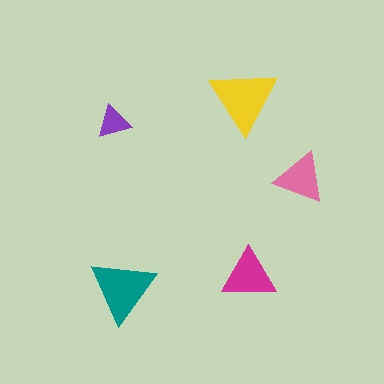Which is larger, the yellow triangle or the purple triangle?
The yellow one.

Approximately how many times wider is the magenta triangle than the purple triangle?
About 1.5 times wider.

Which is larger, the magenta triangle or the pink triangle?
The magenta one.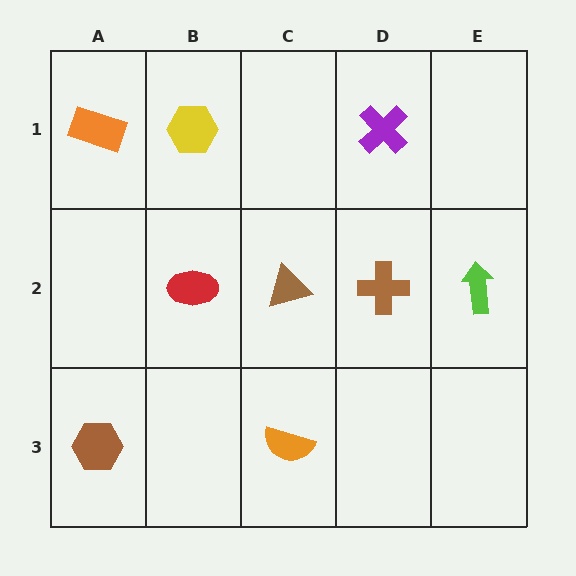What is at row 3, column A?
A brown hexagon.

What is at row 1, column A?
An orange rectangle.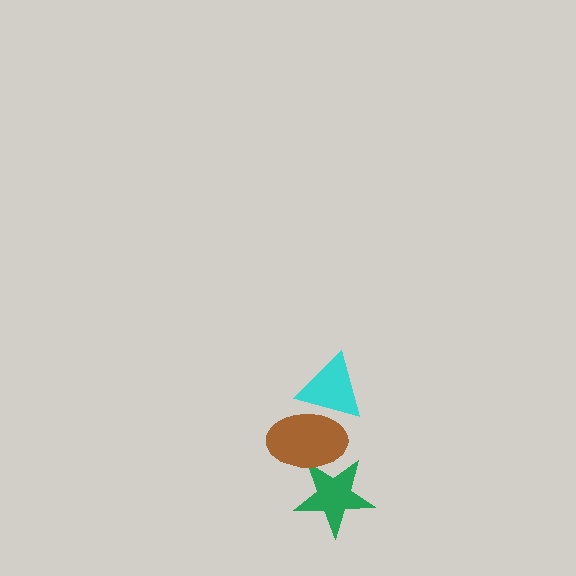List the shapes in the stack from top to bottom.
From top to bottom: the cyan triangle, the brown ellipse, the green star.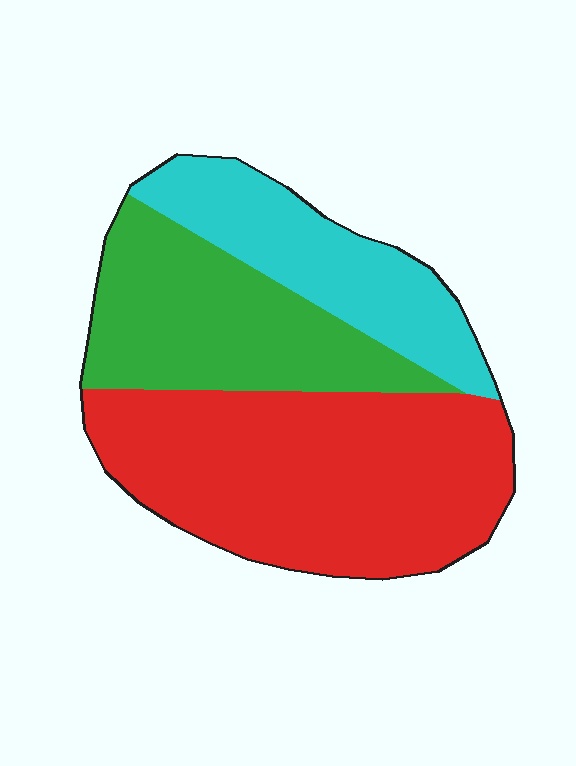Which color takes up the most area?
Red, at roughly 50%.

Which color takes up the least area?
Cyan, at roughly 25%.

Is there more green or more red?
Red.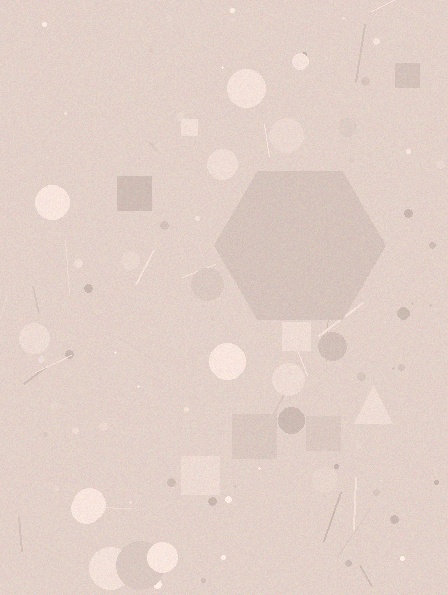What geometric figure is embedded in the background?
A hexagon is embedded in the background.